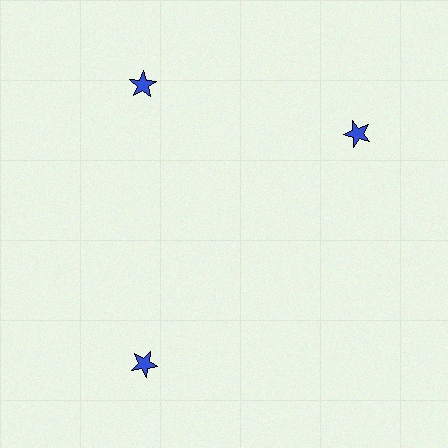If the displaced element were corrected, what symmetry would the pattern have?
It would have 3-fold rotational symmetry — the pattern would map onto itself every 120 degrees.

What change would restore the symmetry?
The symmetry would be restored by rotating it back into even spacing with its neighbors so that all 3 stars sit at equal angles and equal distance from the center.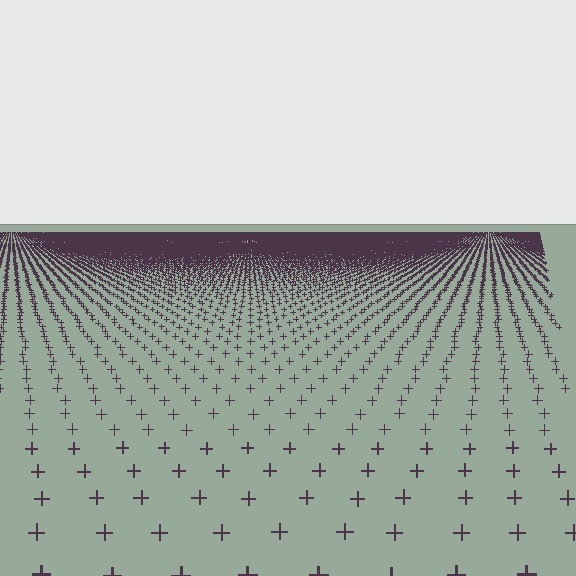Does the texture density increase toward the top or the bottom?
Density increases toward the top.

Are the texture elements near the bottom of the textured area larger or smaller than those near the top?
Larger. Near the bottom, elements are closer to the viewer and appear at a bigger on-screen size.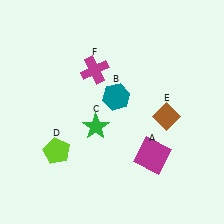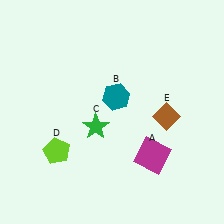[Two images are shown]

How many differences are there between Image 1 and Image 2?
There is 1 difference between the two images.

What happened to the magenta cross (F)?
The magenta cross (F) was removed in Image 2. It was in the top-left area of Image 1.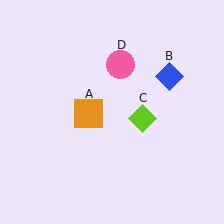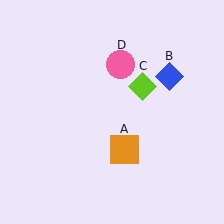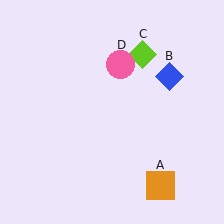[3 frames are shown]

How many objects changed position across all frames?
2 objects changed position: orange square (object A), lime diamond (object C).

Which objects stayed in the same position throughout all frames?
Blue diamond (object B) and pink circle (object D) remained stationary.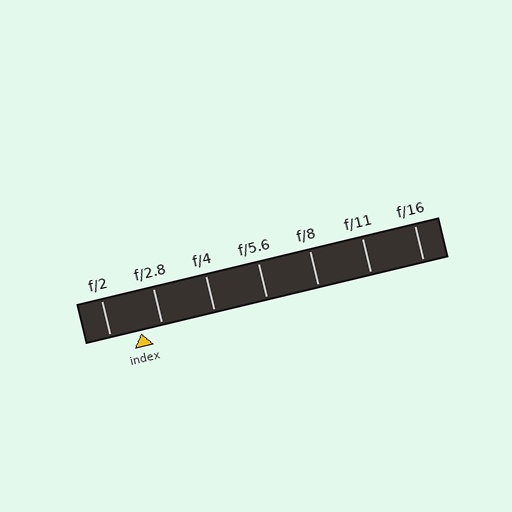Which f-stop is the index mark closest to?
The index mark is closest to f/2.8.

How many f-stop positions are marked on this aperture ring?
There are 7 f-stop positions marked.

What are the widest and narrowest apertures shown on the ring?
The widest aperture shown is f/2 and the narrowest is f/16.